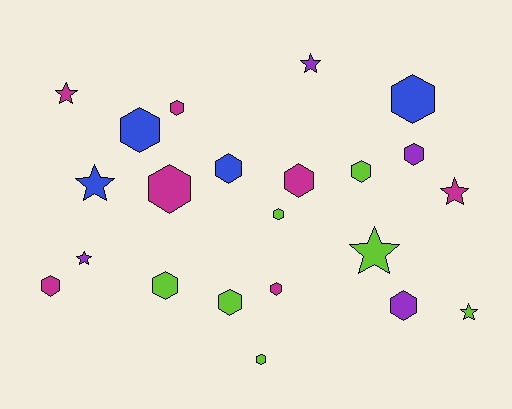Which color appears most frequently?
Magenta, with 7 objects.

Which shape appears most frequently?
Hexagon, with 15 objects.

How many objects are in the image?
There are 22 objects.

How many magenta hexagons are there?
There are 5 magenta hexagons.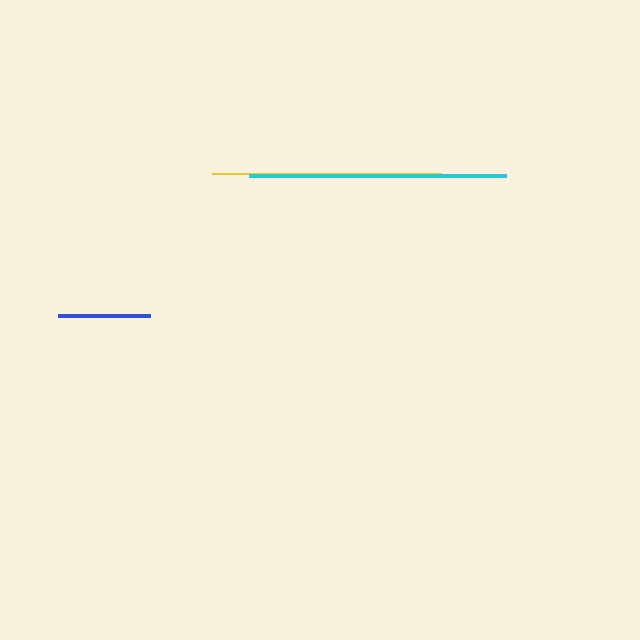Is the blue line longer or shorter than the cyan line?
The cyan line is longer than the blue line.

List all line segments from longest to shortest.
From longest to shortest: cyan, yellow, blue.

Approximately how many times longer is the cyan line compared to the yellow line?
The cyan line is approximately 1.1 times the length of the yellow line.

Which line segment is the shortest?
The blue line is the shortest at approximately 92 pixels.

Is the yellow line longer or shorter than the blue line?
The yellow line is longer than the blue line.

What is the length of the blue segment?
The blue segment is approximately 92 pixels long.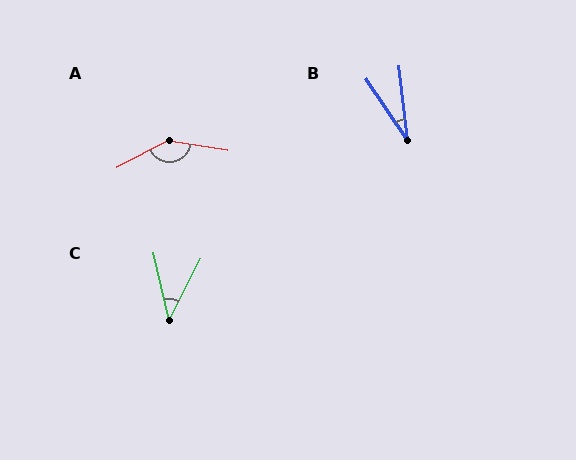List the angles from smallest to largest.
B (27°), C (40°), A (144°).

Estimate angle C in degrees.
Approximately 40 degrees.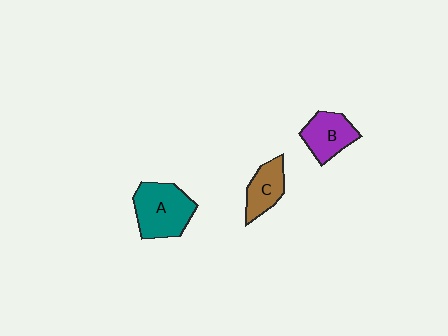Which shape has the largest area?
Shape A (teal).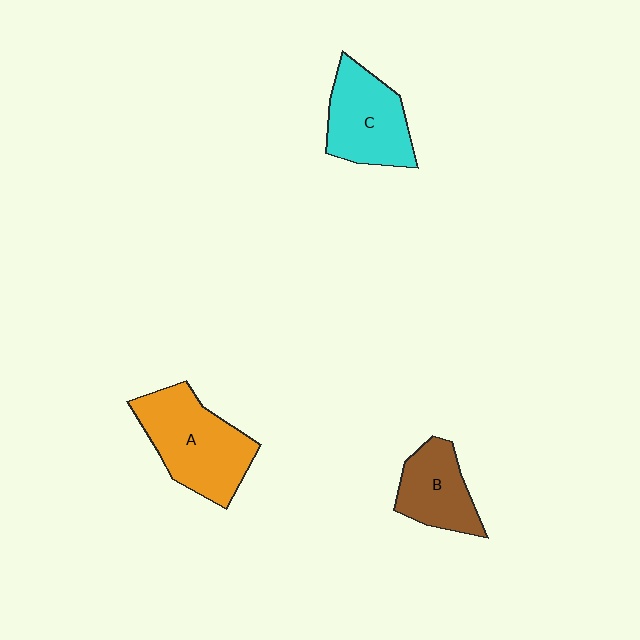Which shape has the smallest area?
Shape B (brown).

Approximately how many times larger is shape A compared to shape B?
Approximately 1.6 times.